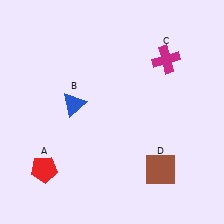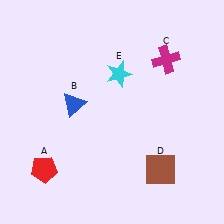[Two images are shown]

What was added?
A cyan star (E) was added in Image 2.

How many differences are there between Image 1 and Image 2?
There is 1 difference between the two images.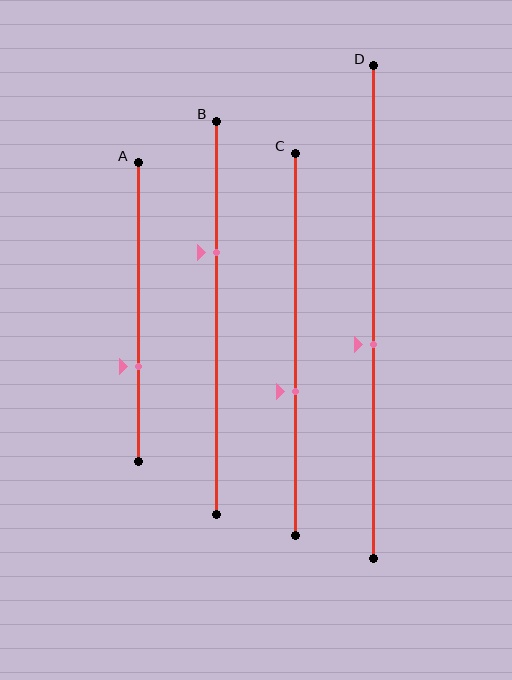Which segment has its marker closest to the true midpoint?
Segment D has its marker closest to the true midpoint.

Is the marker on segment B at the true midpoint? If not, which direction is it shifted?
No, the marker on segment B is shifted upward by about 17% of the segment length.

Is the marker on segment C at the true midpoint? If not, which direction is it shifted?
No, the marker on segment C is shifted downward by about 12% of the segment length.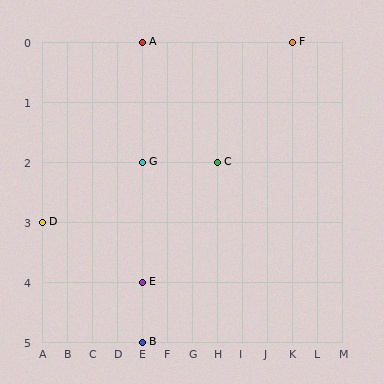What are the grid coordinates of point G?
Point G is at grid coordinates (E, 2).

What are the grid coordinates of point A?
Point A is at grid coordinates (E, 0).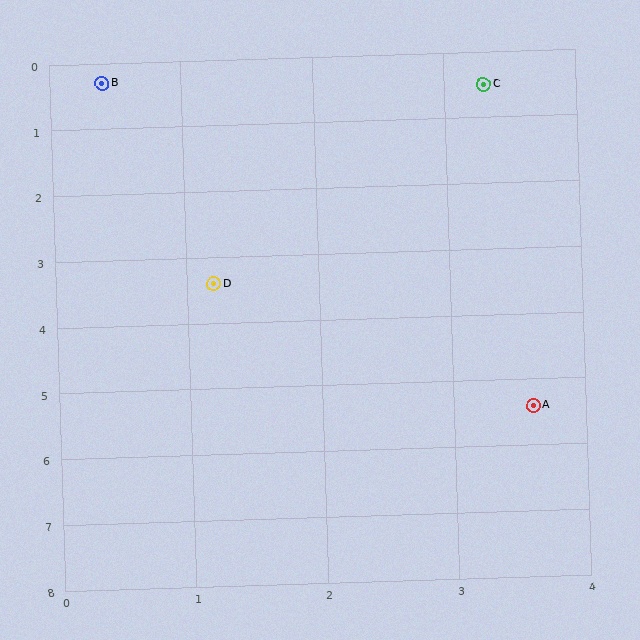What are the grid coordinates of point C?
Point C is at approximately (3.3, 0.5).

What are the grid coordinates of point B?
Point B is at approximately (0.4, 0.3).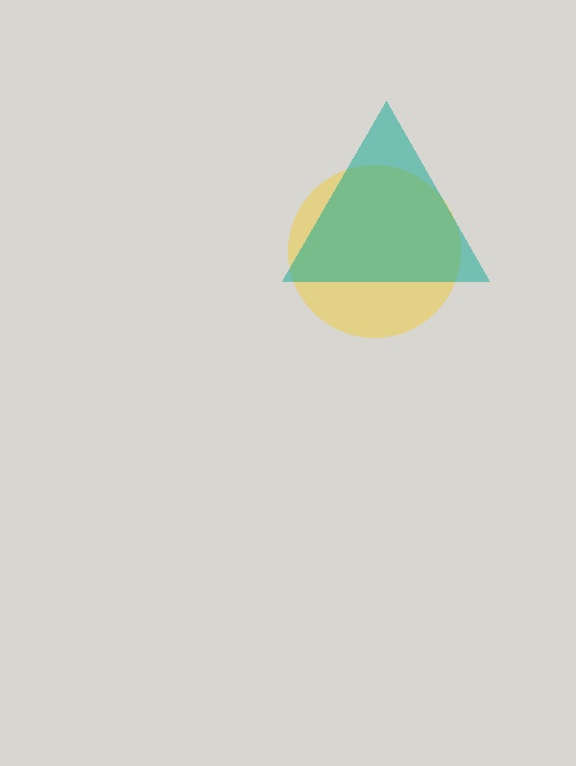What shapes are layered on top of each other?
The layered shapes are: a yellow circle, a teal triangle.